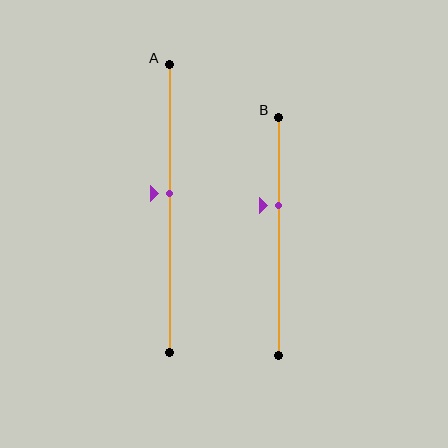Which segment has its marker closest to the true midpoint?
Segment A has its marker closest to the true midpoint.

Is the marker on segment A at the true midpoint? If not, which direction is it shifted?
No, the marker on segment A is shifted upward by about 5% of the segment length.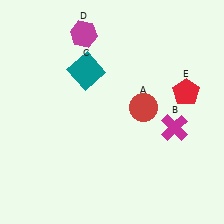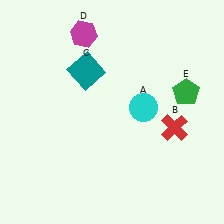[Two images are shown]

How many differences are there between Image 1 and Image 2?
There are 3 differences between the two images.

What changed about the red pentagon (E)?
In Image 1, E is red. In Image 2, it changed to green.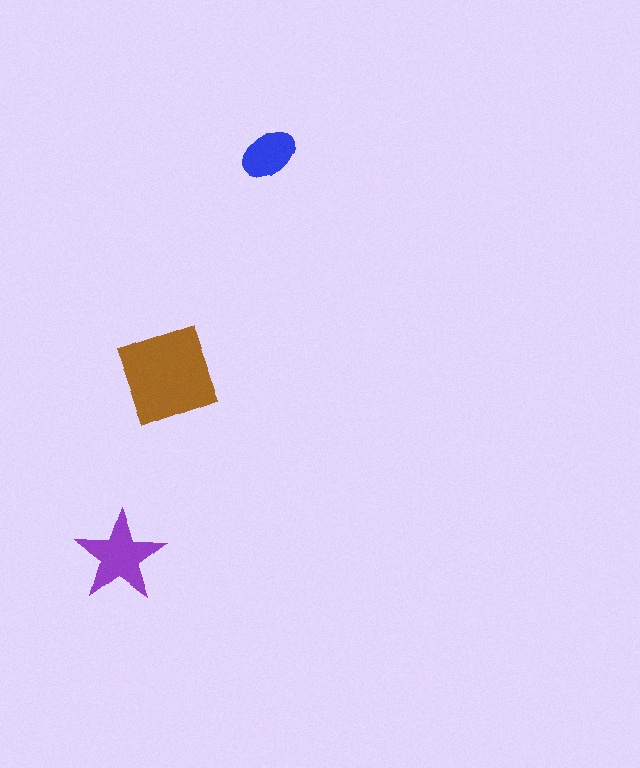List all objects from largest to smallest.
The brown diamond, the purple star, the blue ellipse.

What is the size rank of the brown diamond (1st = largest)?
1st.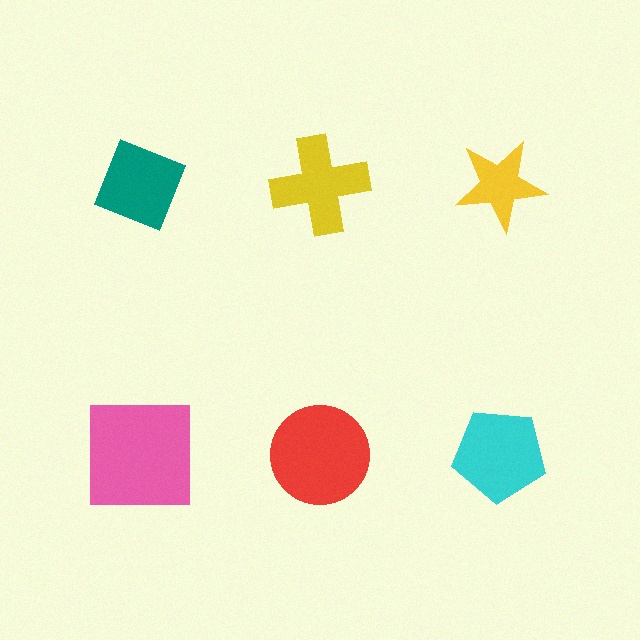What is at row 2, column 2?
A red circle.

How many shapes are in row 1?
3 shapes.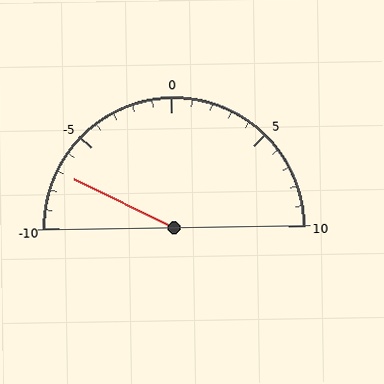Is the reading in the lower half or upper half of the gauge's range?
The reading is in the lower half of the range (-10 to 10).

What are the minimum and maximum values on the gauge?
The gauge ranges from -10 to 10.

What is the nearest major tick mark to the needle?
The nearest major tick mark is -5.